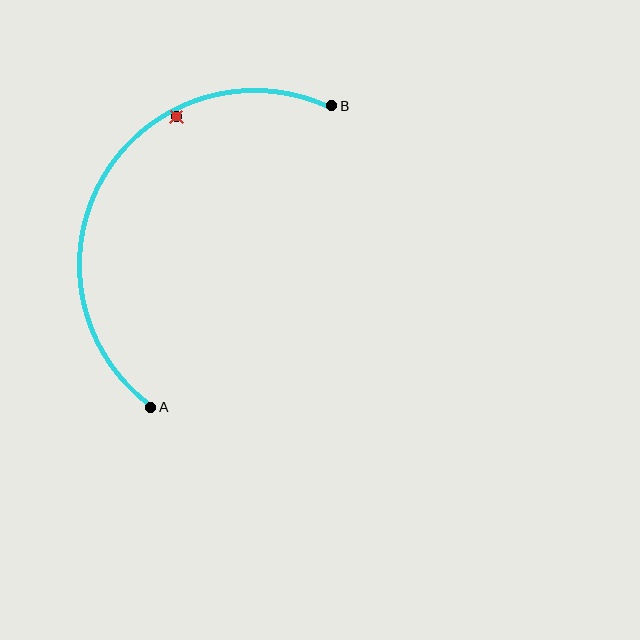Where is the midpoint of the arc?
The arc midpoint is the point on the curve farthest from the straight line joining A and B. It sits to the left of that line.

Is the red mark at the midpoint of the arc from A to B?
No — the red mark does not lie on the arc at all. It sits slightly inside the curve.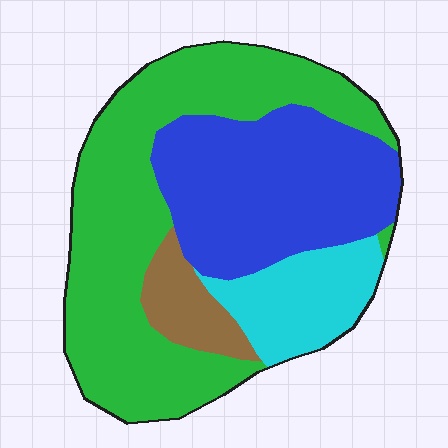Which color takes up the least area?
Brown, at roughly 5%.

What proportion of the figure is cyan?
Cyan takes up about one eighth (1/8) of the figure.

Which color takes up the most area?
Green, at roughly 45%.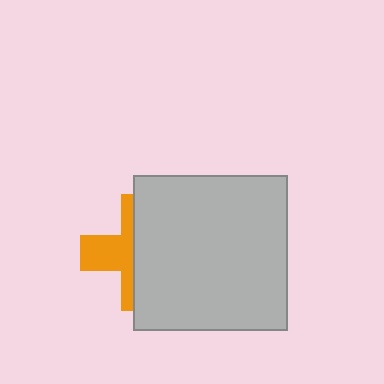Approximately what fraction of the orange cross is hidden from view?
Roughly 59% of the orange cross is hidden behind the light gray square.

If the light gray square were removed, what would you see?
You would see the complete orange cross.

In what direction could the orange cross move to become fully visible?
The orange cross could move left. That would shift it out from behind the light gray square entirely.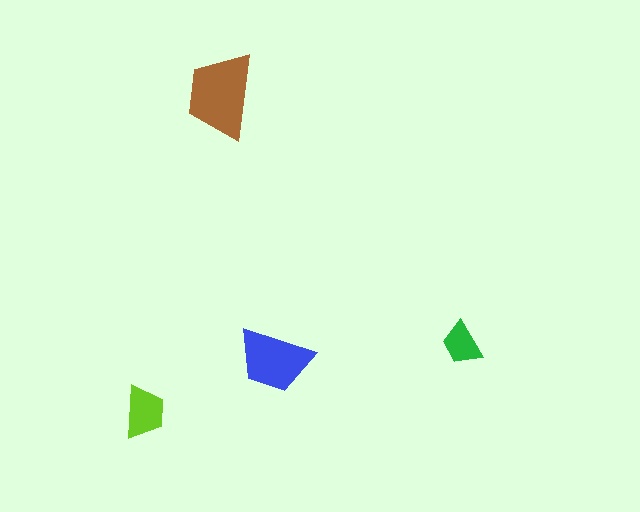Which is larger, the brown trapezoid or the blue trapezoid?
The brown one.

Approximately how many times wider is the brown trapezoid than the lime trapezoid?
About 1.5 times wider.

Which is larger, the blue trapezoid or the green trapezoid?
The blue one.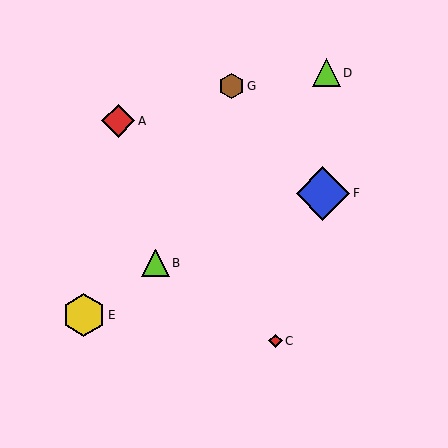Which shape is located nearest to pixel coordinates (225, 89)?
The brown hexagon (labeled G) at (232, 86) is nearest to that location.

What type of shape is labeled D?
Shape D is a lime triangle.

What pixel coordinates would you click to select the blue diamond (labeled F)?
Click at (323, 193) to select the blue diamond F.